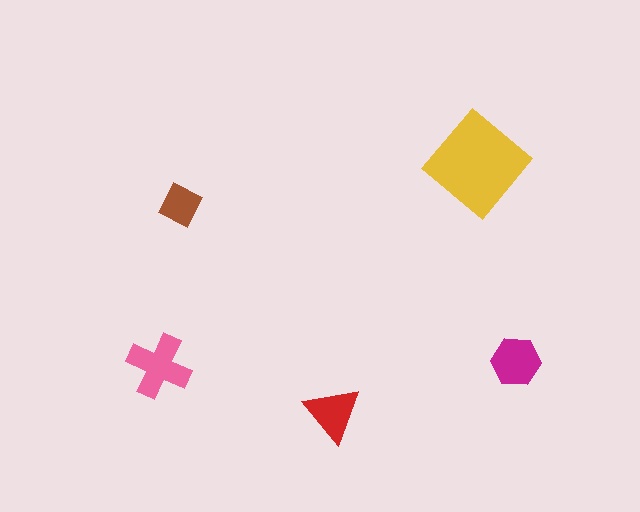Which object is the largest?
The yellow diamond.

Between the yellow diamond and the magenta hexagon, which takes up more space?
The yellow diamond.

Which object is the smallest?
The brown square.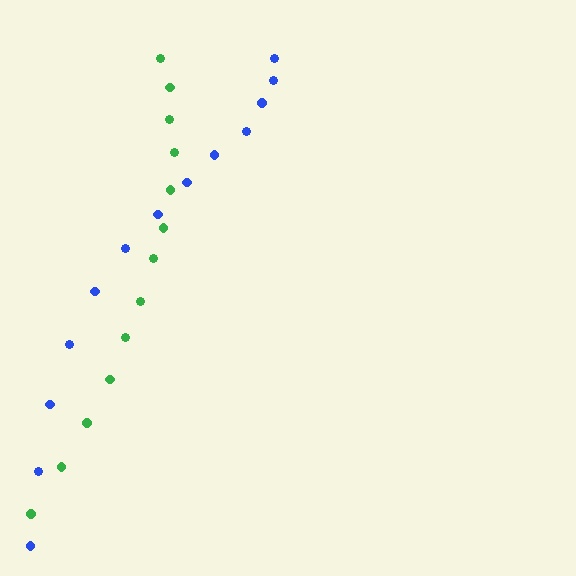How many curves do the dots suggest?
There are 2 distinct paths.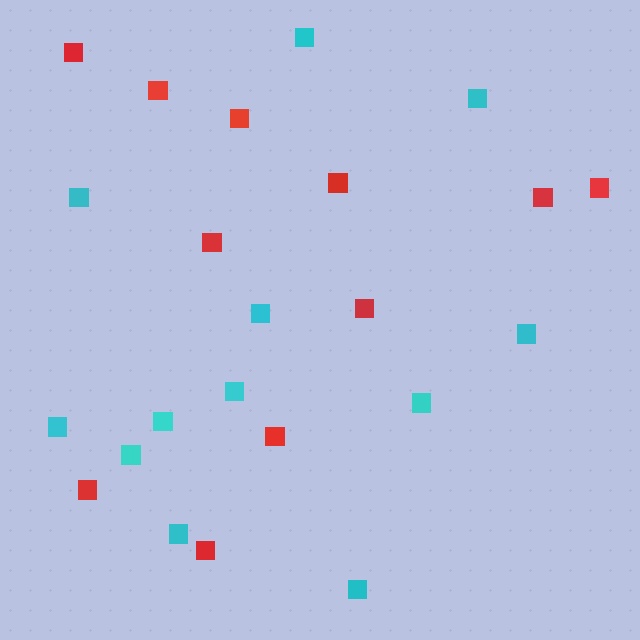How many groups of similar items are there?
There are 2 groups: one group of red squares (11) and one group of cyan squares (12).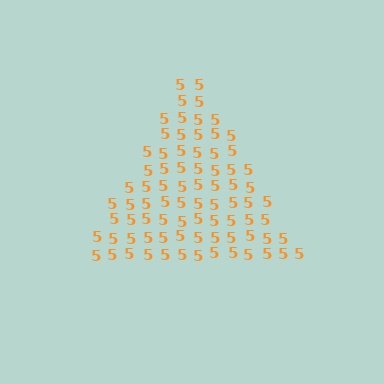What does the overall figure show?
The overall figure shows a triangle.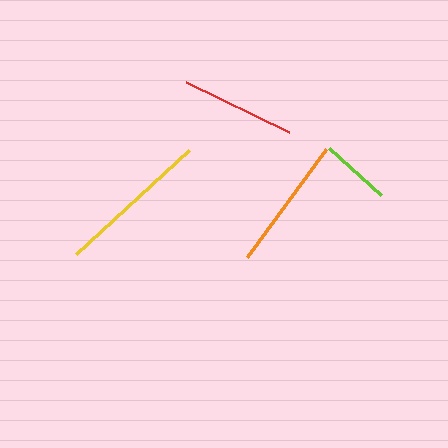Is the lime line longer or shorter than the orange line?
The orange line is longer than the lime line.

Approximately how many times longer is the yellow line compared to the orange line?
The yellow line is approximately 1.1 times the length of the orange line.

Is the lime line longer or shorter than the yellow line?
The yellow line is longer than the lime line.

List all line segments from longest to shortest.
From longest to shortest: yellow, orange, red, lime.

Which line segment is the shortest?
The lime line is the shortest at approximately 71 pixels.